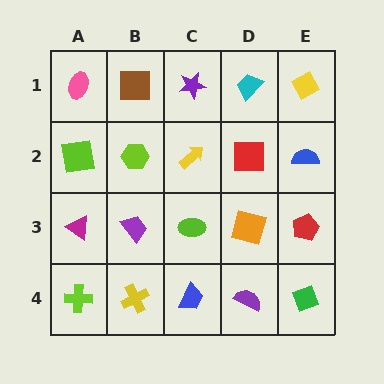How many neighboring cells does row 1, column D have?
3.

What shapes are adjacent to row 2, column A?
A pink ellipse (row 1, column A), a magenta triangle (row 3, column A), a lime hexagon (row 2, column B).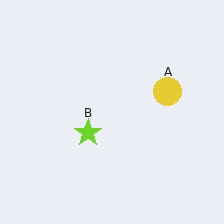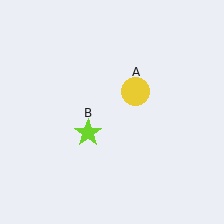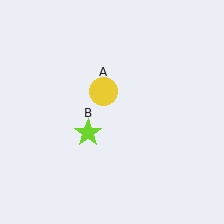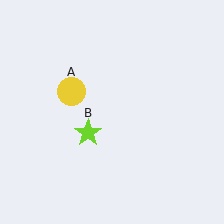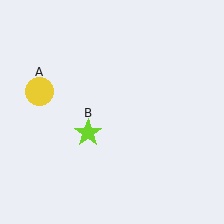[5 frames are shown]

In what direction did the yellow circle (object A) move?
The yellow circle (object A) moved left.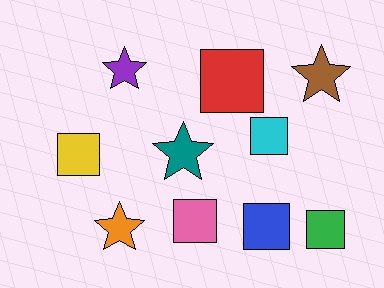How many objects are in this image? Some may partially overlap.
There are 10 objects.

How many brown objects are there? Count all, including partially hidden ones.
There is 1 brown object.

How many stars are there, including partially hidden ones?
There are 4 stars.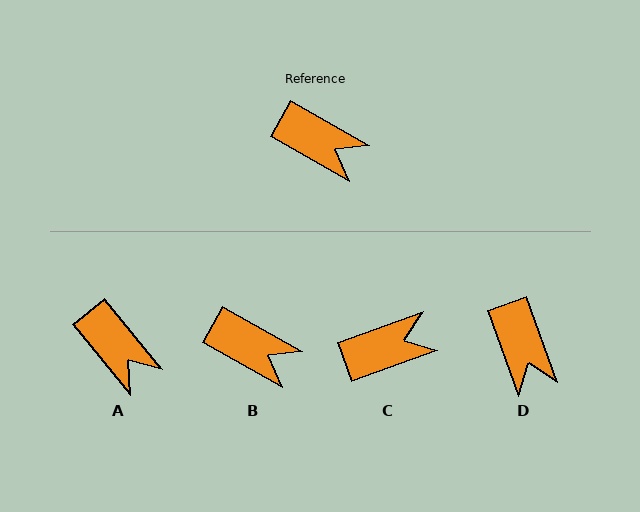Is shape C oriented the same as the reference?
No, it is off by about 49 degrees.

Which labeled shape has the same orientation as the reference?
B.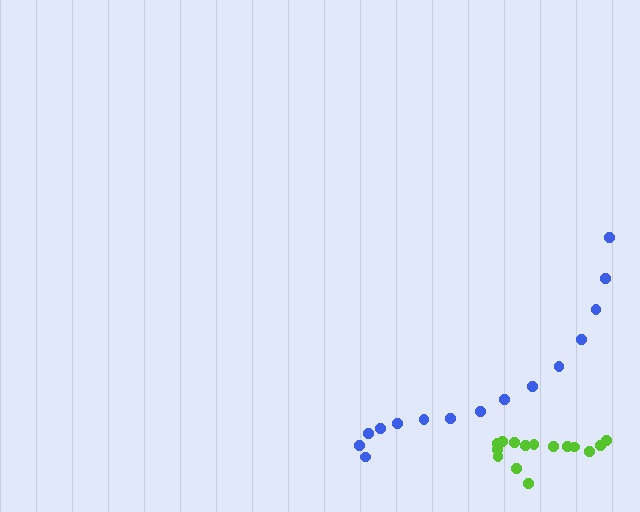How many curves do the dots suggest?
There are 2 distinct paths.